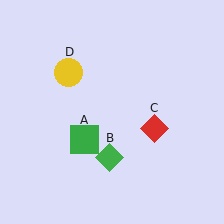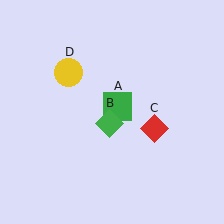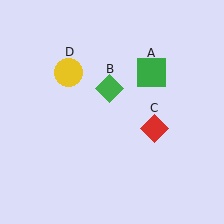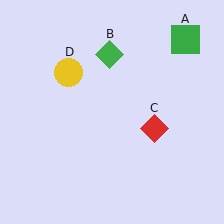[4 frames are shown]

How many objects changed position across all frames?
2 objects changed position: green square (object A), green diamond (object B).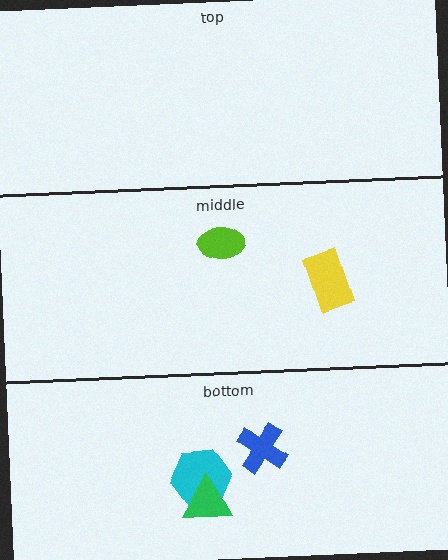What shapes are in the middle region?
The lime ellipse, the yellow rectangle.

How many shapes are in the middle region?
2.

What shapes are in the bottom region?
The cyan hexagon, the green triangle, the blue cross.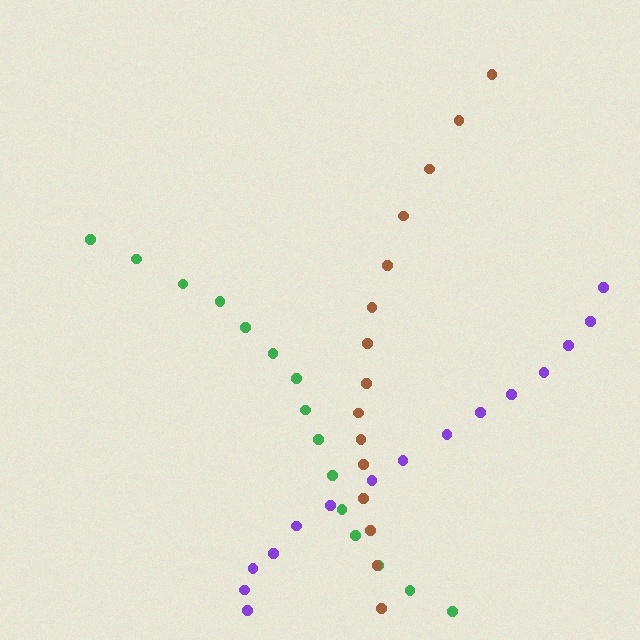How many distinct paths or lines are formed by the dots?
There are 3 distinct paths.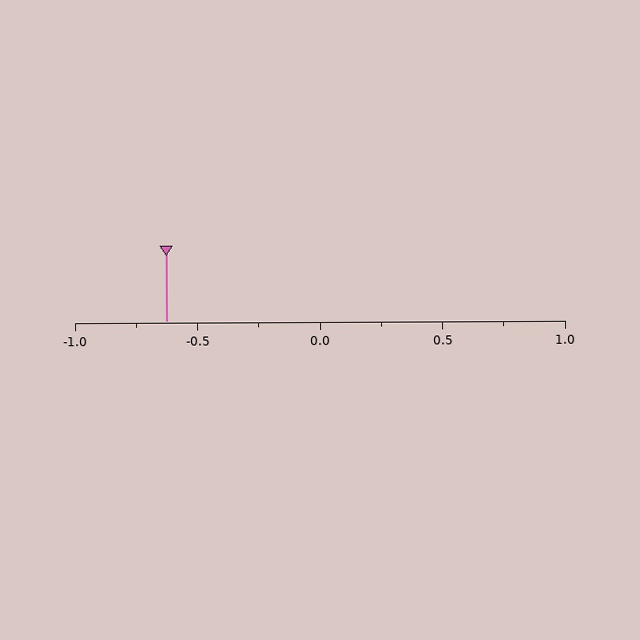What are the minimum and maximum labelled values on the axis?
The axis runs from -1.0 to 1.0.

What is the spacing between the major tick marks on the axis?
The major ticks are spaced 0.5 apart.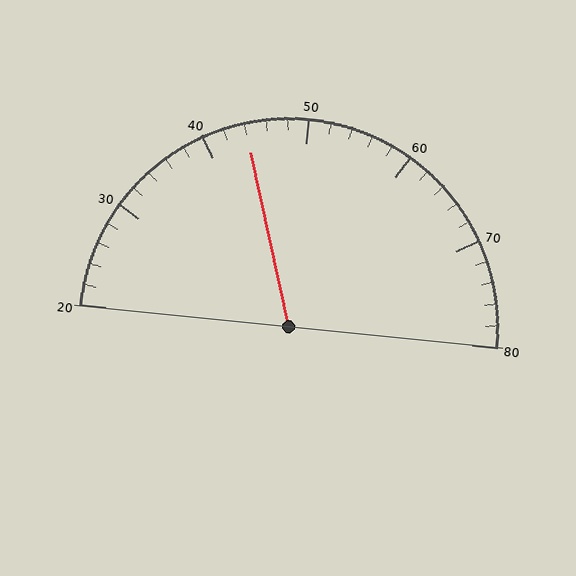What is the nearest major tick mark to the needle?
The nearest major tick mark is 40.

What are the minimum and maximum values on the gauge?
The gauge ranges from 20 to 80.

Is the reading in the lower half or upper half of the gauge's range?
The reading is in the lower half of the range (20 to 80).